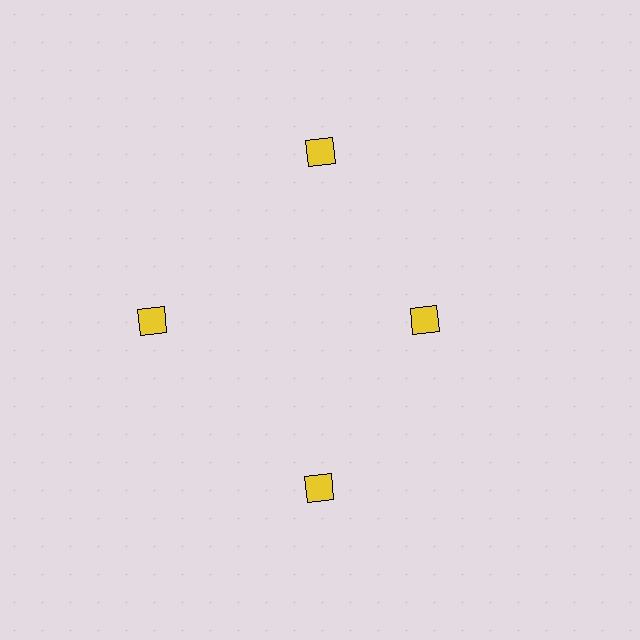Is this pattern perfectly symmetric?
No. The 4 yellow diamonds are arranged in a ring, but one element near the 3 o'clock position is pulled inward toward the center, breaking the 4-fold rotational symmetry.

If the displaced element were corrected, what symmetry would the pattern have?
It would have 4-fold rotational symmetry — the pattern would map onto itself every 90 degrees.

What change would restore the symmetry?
The symmetry would be restored by moving it outward, back onto the ring so that all 4 diamonds sit at equal angles and equal distance from the center.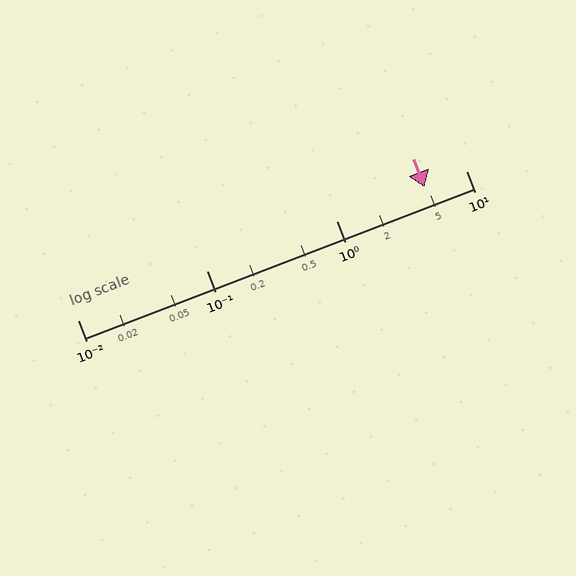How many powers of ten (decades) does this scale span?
The scale spans 3 decades, from 0.01 to 10.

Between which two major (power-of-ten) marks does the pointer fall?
The pointer is between 1 and 10.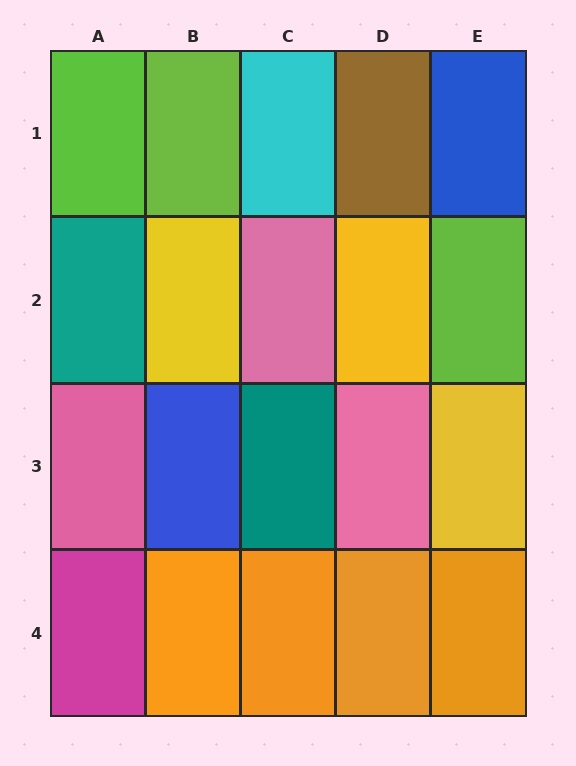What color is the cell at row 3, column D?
Pink.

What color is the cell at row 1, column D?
Brown.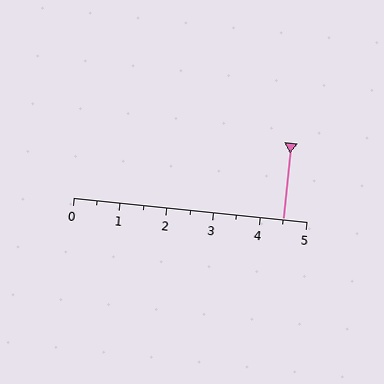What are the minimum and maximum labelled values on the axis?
The axis runs from 0 to 5.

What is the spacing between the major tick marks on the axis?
The major ticks are spaced 1 apart.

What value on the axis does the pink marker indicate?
The marker indicates approximately 4.5.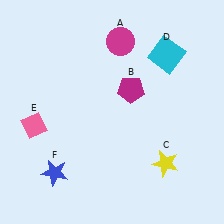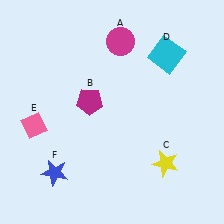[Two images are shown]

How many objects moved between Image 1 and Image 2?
1 object moved between the two images.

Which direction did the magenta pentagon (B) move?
The magenta pentagon (B) moved left.